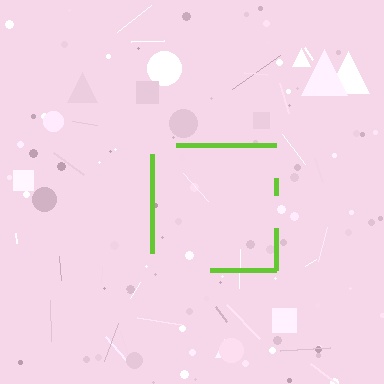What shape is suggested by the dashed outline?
The dashed outline suggests a square.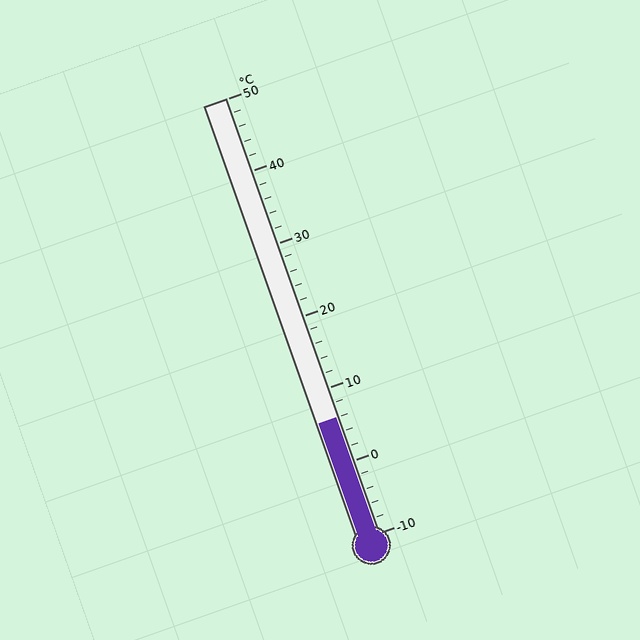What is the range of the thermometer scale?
The thermometer scale ranges from -10°C to 50°C.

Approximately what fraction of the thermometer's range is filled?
The thermometer is filled to approximately 25% of its range.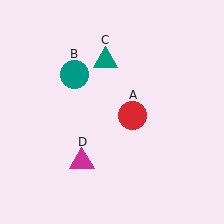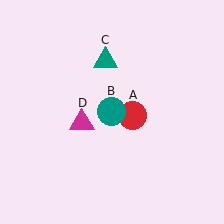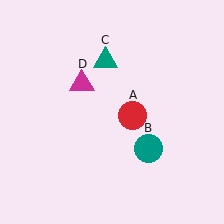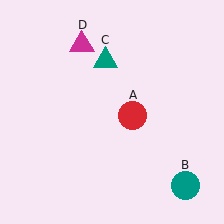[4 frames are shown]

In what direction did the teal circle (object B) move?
The teal circle (object B) moved down and to the right.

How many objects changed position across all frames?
2 objects changed position: teal circle (object B), magenta triangle (object D).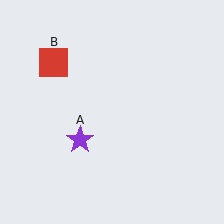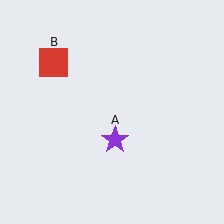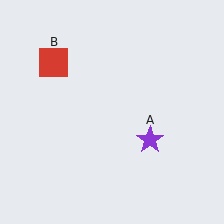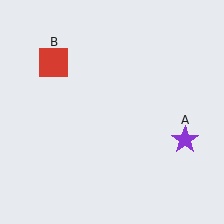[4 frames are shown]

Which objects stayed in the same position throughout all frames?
Red square (object B) remained stationary.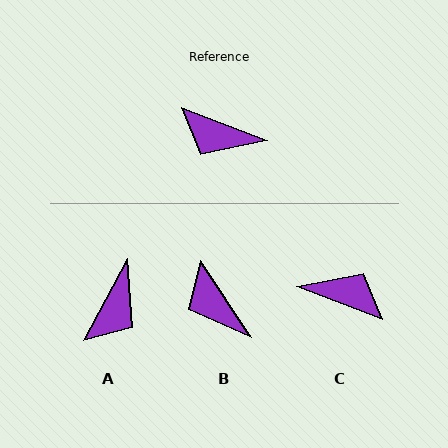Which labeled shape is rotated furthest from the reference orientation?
C, about 180 degrees away.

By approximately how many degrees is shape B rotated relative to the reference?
Approximately 35 degrees clockwise.